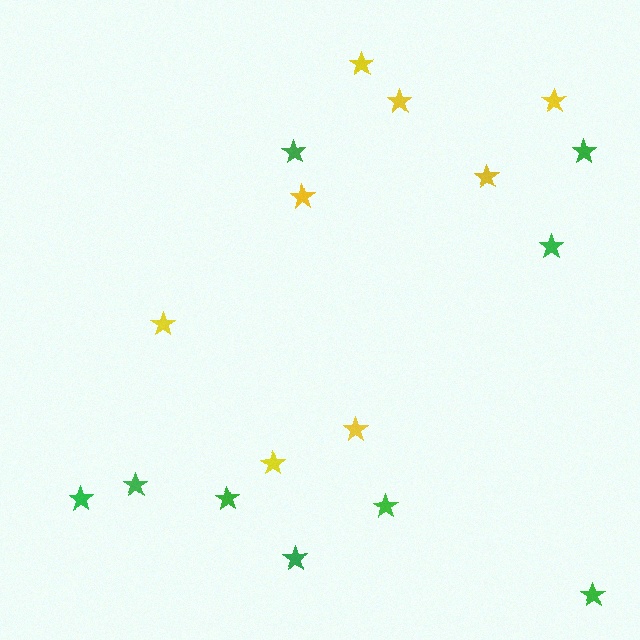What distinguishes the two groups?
There are 2 groups: one group of yellow stars (8) and one group of green stars (9).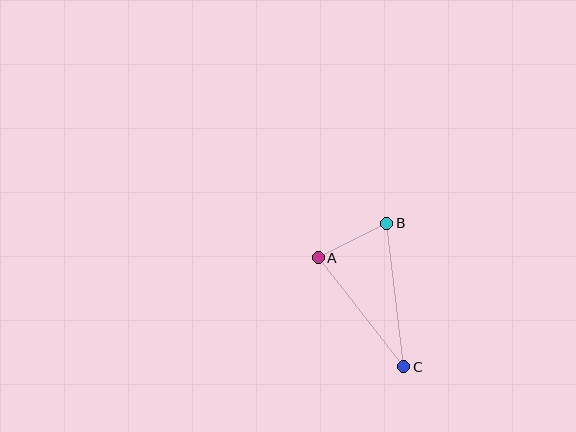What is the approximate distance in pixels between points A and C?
The distance between A and C is approximately 139 pixels.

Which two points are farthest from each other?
Points B and C are farthest from each other.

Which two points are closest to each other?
Points A and B are closest to each other.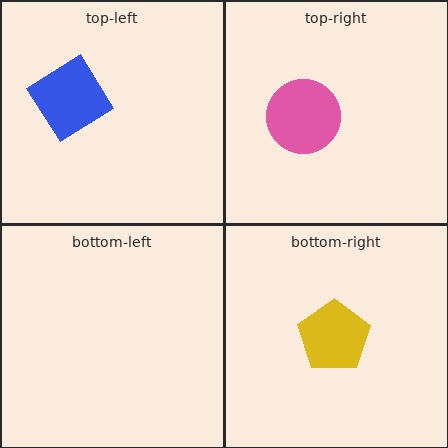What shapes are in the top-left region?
The blue diamond.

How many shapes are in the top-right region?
1.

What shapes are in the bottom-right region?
The yellow pentagon.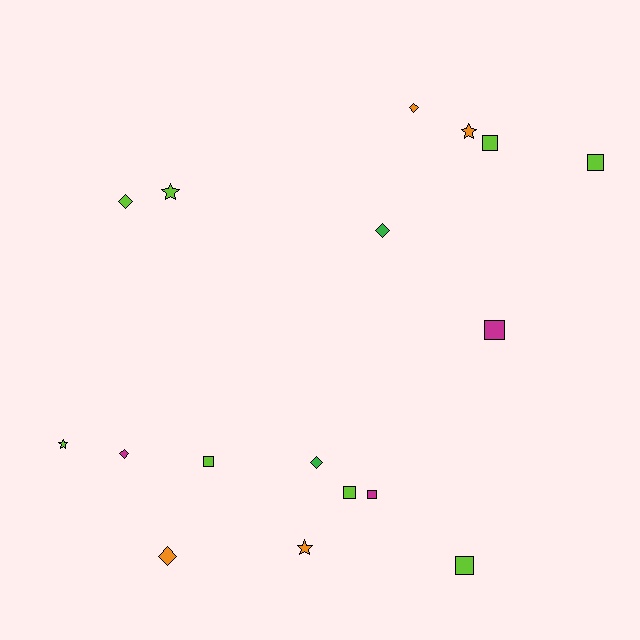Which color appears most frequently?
Lime, with 8 objects.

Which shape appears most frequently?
Square, with 7 objects.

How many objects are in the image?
There are 17 objects.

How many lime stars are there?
There are 2 lime stars.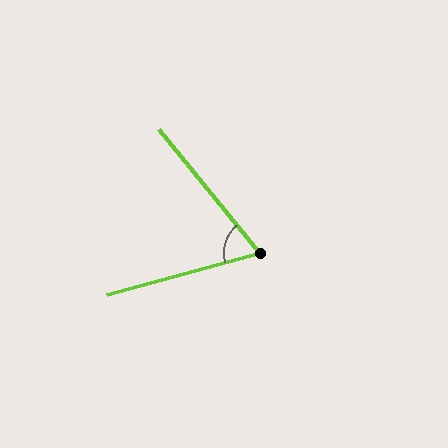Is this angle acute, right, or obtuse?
It is acute.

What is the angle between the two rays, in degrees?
Approximately 66 degrees.